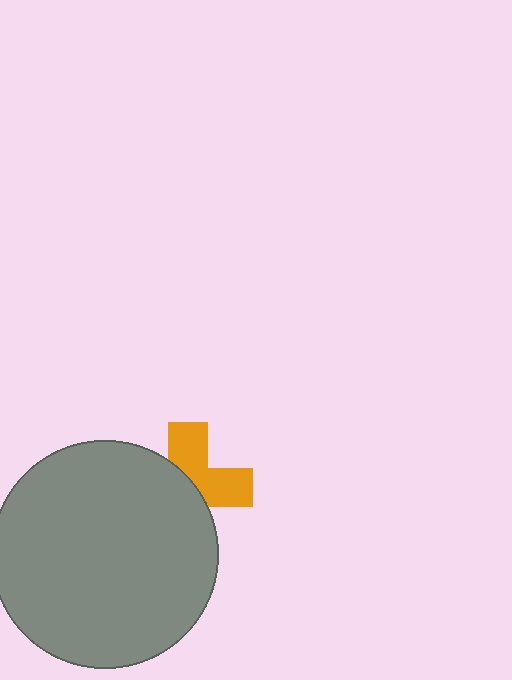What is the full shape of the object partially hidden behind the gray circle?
The partially hidden object is an orange cross.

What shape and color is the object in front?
The object in front is a gray circle.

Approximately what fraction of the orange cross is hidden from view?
Roughly 54% of the orange cross is hidden behind the gray circle.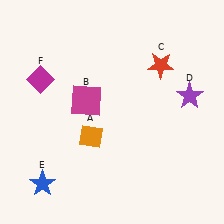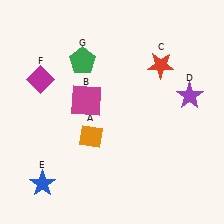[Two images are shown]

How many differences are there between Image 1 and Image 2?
There is 1 difference between the two images.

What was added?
A green pentagon (G) was added in Image 2.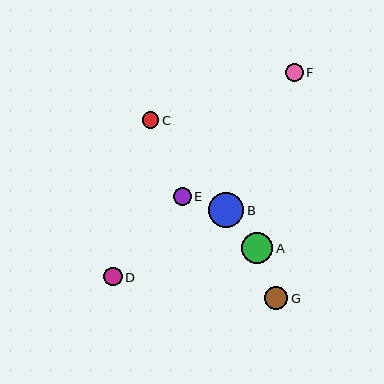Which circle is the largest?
Circle B is the largest with a size of approximately 35 pixels.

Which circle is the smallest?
Circle C is the smallest with a size of approximately 16 pixels.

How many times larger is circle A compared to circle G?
Circle A is approximately 1.3 times the size of circle G.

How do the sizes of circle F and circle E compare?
Circle F and circle E are approximately the same size.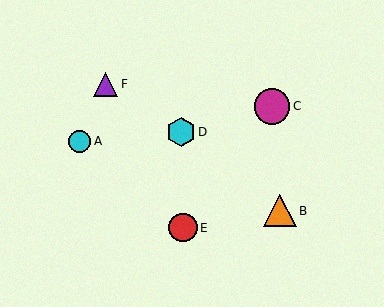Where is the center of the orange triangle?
The center of the orange triangle is at (280, 211).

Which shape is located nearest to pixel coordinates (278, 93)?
The magenta circle (labeled C) at (272, 106) is nearest to that location.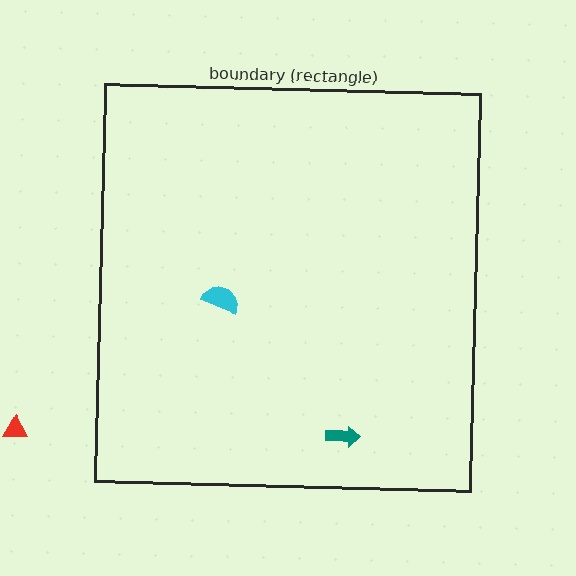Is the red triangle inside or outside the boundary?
Outside.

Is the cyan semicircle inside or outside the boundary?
Inside.